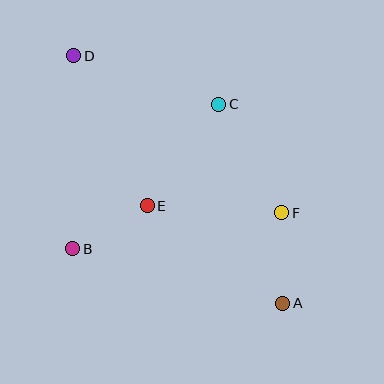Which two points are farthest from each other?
Points A and D are farthest from each other.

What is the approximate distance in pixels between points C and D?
The distance between C and D is approximately 153 pixels.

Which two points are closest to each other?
Points B and E are closest to each other.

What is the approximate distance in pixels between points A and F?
The distance between A and F is approximately 91 pixels.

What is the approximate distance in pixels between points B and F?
The distance between B and F is approximately 212 pixels.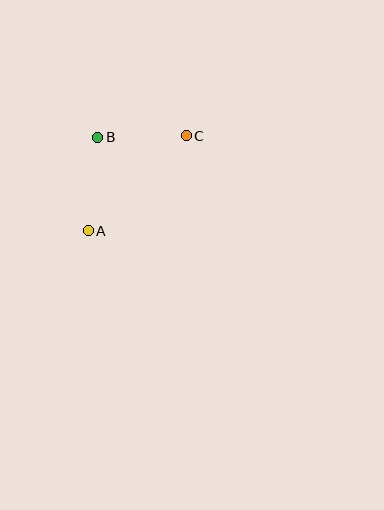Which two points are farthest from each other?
Points A and C are farthest from each other.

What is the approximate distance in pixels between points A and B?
The distance between A and B is approximately 94 pixels.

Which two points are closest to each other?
Points B and C are closest to each other.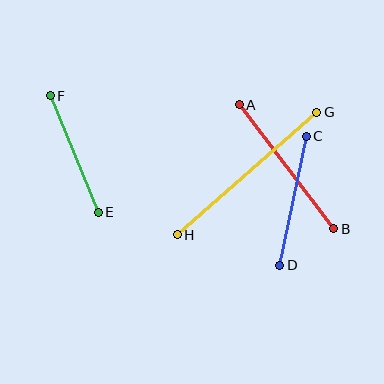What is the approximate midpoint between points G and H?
The midpoint is at approximately (247, 174) pixels.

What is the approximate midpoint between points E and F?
The midpoint is at approximately (74, 154) pixels.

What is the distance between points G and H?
The distance is approximately 186 pixels.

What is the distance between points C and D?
The distance is approximately 131 pixels.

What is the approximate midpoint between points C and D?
The midpoint is at approximately (293, 201) pixels.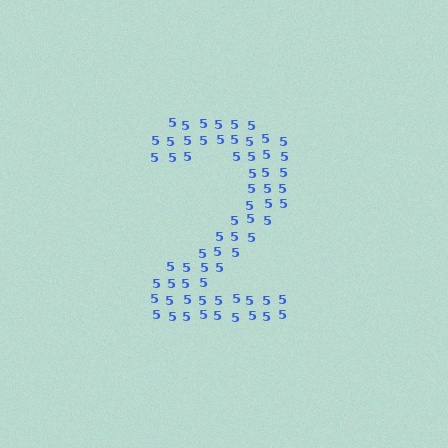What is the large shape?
The large shape is the digit 2.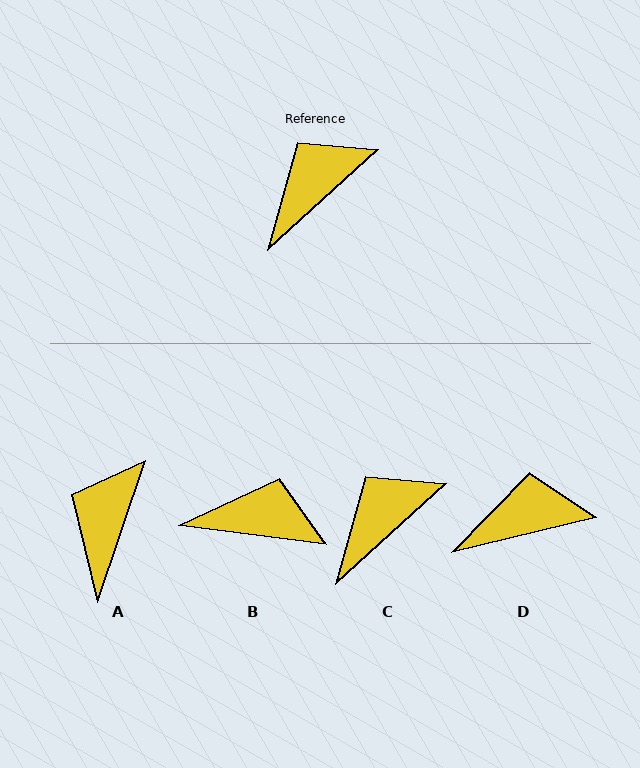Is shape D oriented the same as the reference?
No, it is off by about 29 degrees.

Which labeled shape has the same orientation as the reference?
C.